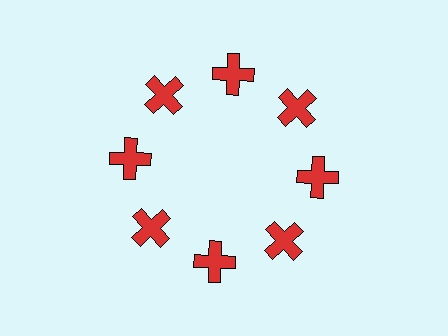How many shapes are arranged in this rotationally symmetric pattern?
There are 8 shapes, arranged in 8 groups of 1.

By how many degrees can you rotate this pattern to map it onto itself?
The pattern maps onto itself every 45 degrees of rotation.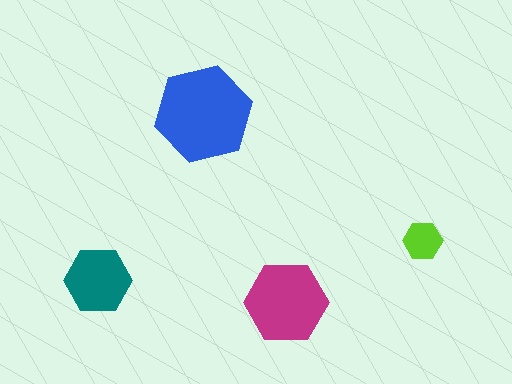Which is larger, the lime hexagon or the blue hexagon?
The blue one.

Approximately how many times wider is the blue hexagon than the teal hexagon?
About 1.5 times wider.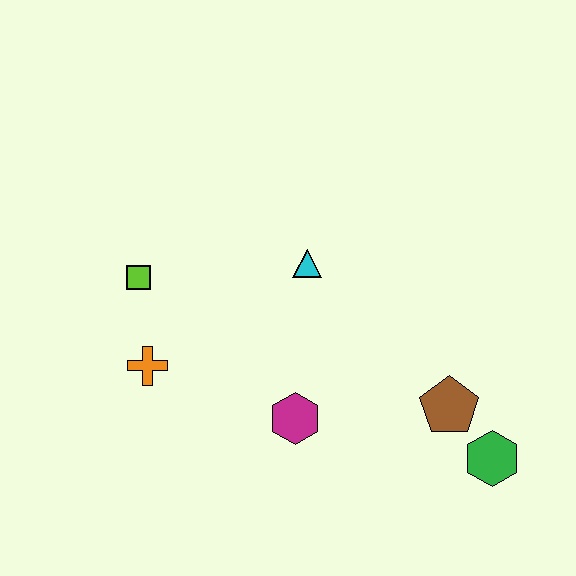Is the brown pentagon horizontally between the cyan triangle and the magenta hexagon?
No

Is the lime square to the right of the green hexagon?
No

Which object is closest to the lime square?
The orange cross is closest to the lime square.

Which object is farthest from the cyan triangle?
The green hexagon is farthest from the cyan triangle.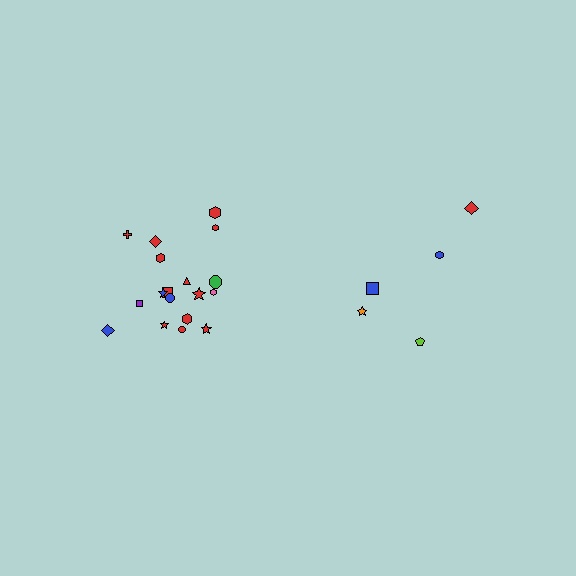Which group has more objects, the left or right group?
The left group.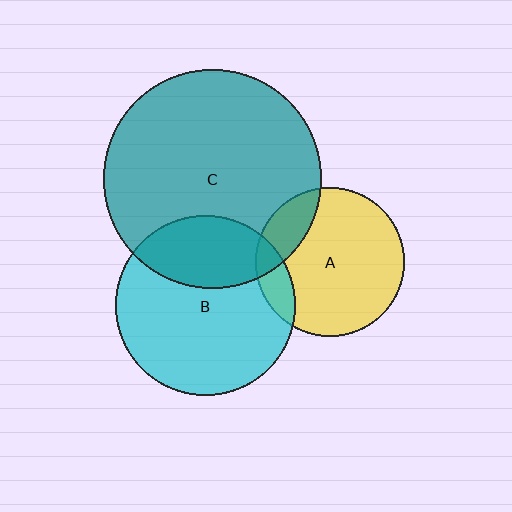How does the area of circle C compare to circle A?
Approximately 2.2 times.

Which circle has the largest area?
Circle C (teal).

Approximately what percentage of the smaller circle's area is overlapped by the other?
Approximately 15%.